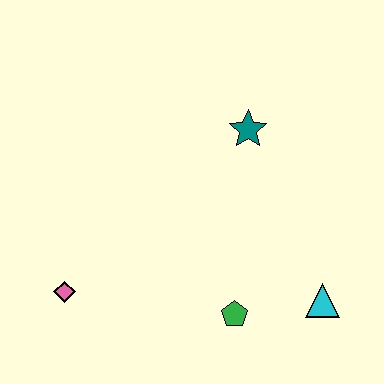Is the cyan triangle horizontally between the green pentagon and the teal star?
No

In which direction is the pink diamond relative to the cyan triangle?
The pink diamond is to the left of the cyan triangle.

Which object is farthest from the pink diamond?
The cyan triangle is farthest from the pink diamond.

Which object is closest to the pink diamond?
The green pentagon is closest to the pink diamond.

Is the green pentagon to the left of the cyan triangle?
Yes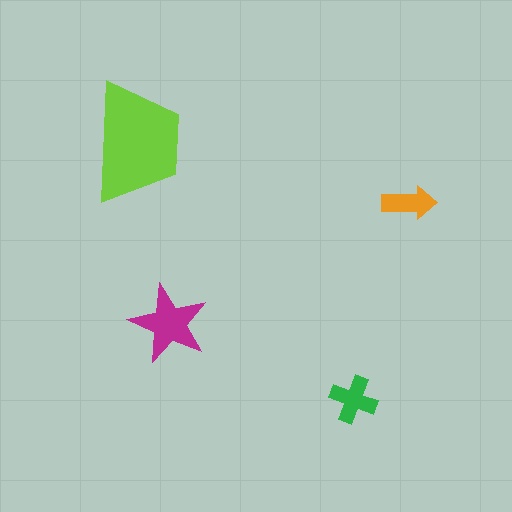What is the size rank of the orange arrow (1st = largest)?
4th.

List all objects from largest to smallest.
The lime trapezoid, the magenta star, the green cross, the orange arrow.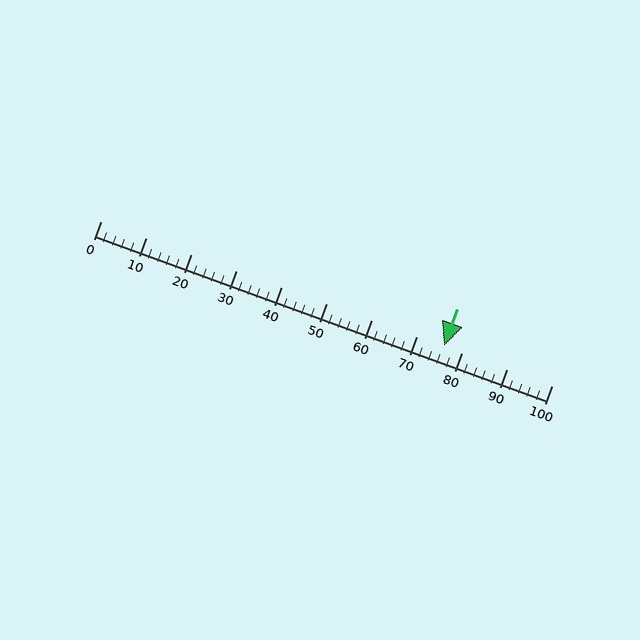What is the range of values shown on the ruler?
The ruler shows values from 0 to 100.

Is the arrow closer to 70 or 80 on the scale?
The arrow is closer to 80.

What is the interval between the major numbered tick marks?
The major tick marks are spaced 10 units apart.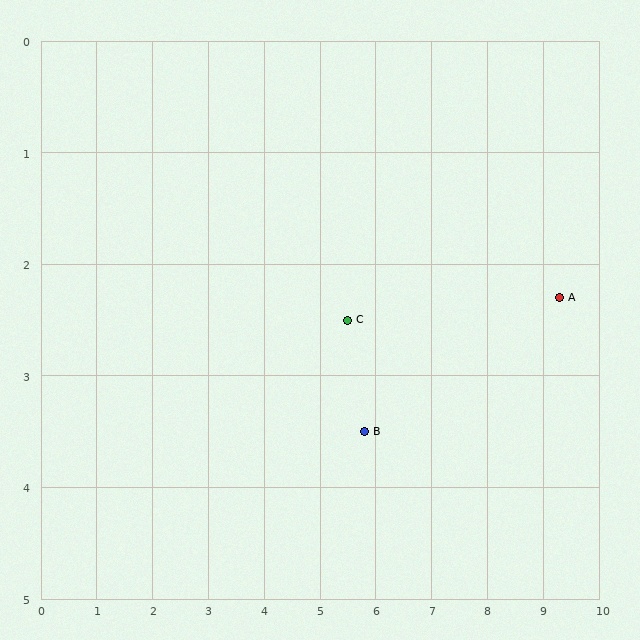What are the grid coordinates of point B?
Point B is at approximately (5.8, 3.5).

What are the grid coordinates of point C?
Point C is at approximately (5.5, 2.5).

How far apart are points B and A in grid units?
Points B and A are about 3.7 grid units apart.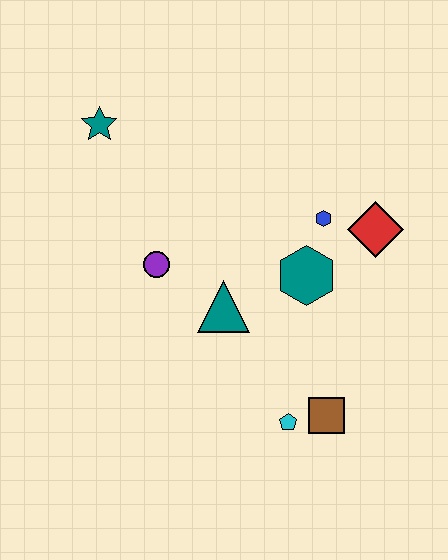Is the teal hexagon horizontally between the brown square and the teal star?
Yes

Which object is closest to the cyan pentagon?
The brown square is closest to the cyan pentagon.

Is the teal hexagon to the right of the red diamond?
No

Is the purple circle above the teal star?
No